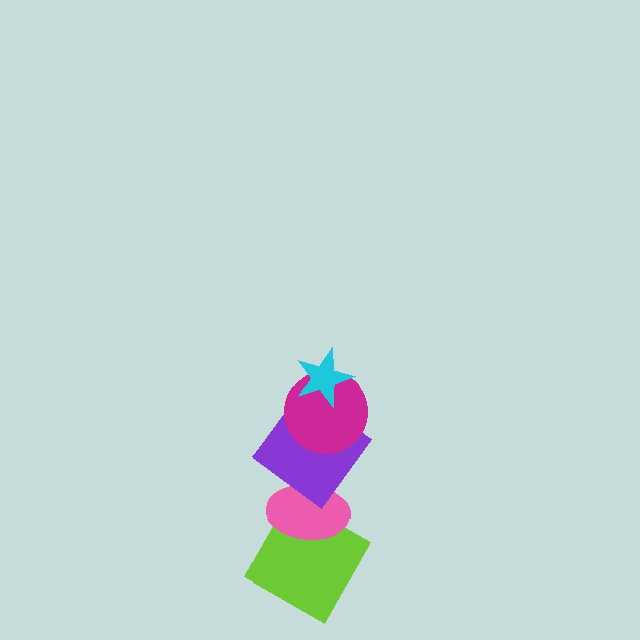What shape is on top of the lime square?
The pink ellipse is on top of the lime square.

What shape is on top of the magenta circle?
The cyan star is on top of the magenta circle.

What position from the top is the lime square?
The lime square is 5th from the top.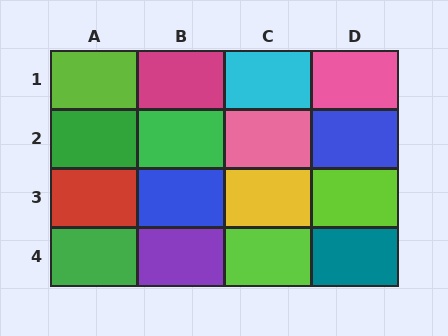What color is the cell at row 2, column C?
Pink.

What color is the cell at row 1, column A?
Lime.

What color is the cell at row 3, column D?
Lime.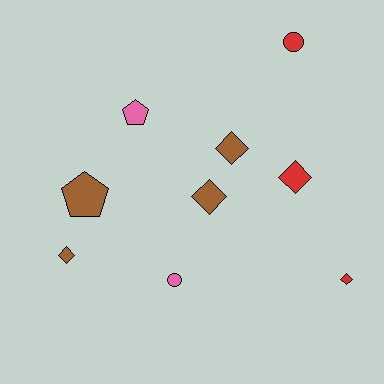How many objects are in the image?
There are 9 objects.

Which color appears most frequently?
Brown, with 4 objects.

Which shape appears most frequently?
Diamond, with 5 objects.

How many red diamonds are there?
There are 2 red diamonds.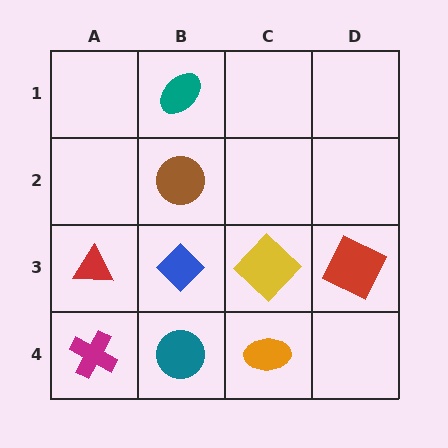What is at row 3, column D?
A red square.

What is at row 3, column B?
A blue diamond.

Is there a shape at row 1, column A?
No, that cell is empty.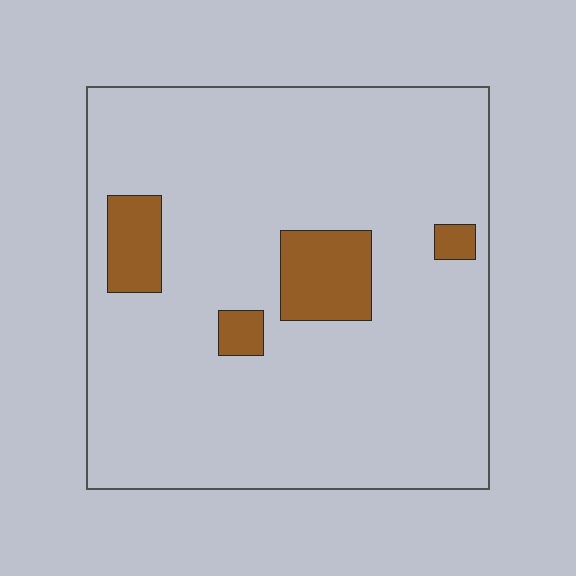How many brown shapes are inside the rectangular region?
4.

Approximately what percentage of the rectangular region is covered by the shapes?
Approximately 10%.